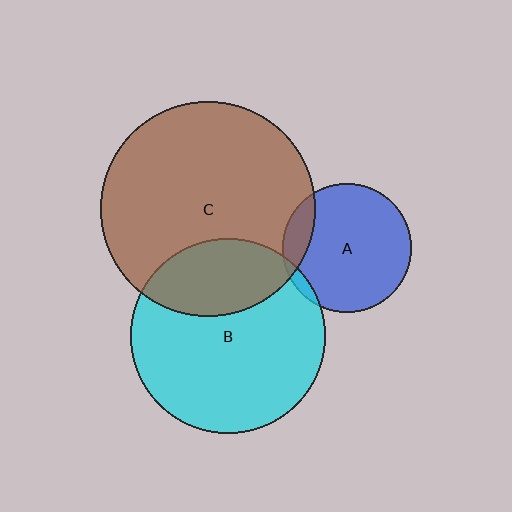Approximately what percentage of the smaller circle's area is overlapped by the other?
Approximately 5%.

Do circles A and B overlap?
Yes.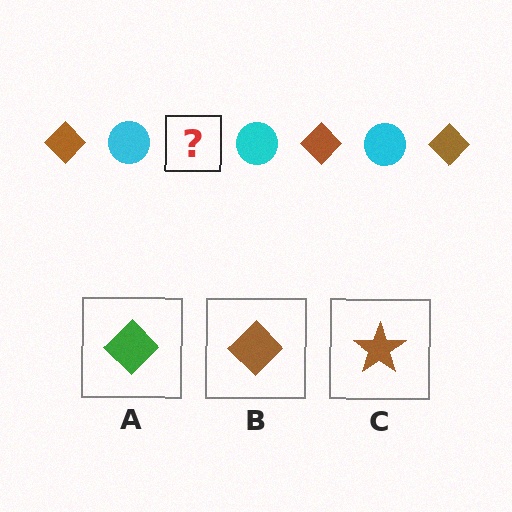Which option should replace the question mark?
Option B.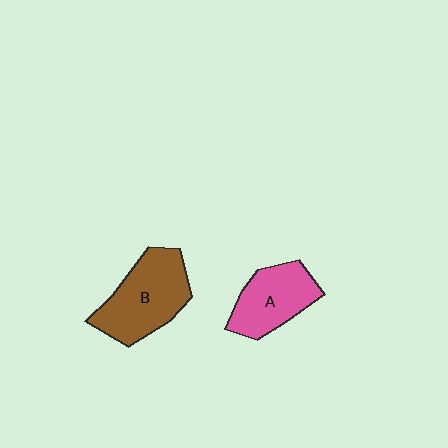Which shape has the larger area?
Shape B (brown).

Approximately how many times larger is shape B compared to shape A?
Approximately 1.3 times.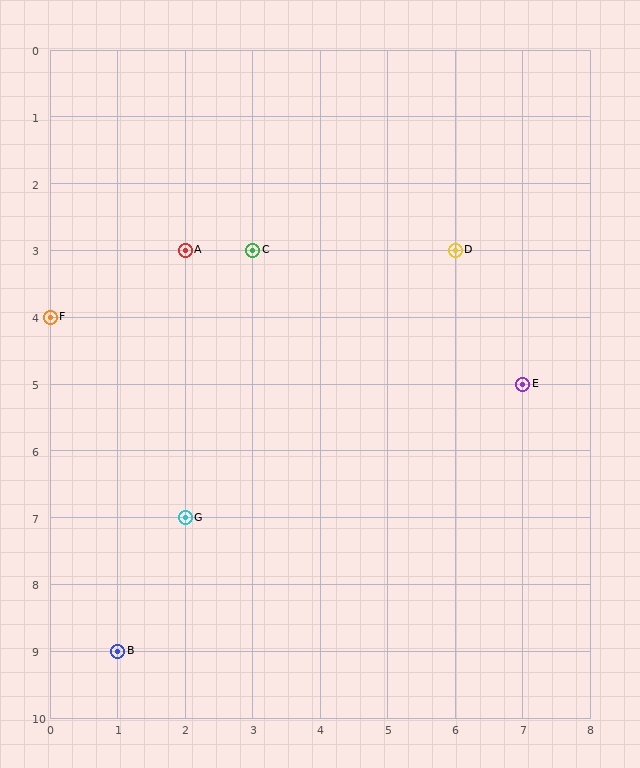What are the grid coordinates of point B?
Point B is at grid coordinates (1, 9).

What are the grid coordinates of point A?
Point A is at grid coordinates (2, 3).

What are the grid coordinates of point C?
Point C is at grid coordinates (3, 3).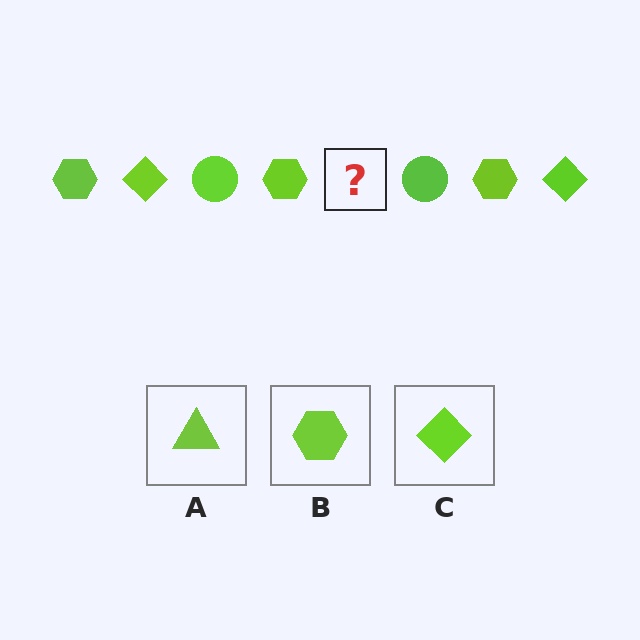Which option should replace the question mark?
Option C.